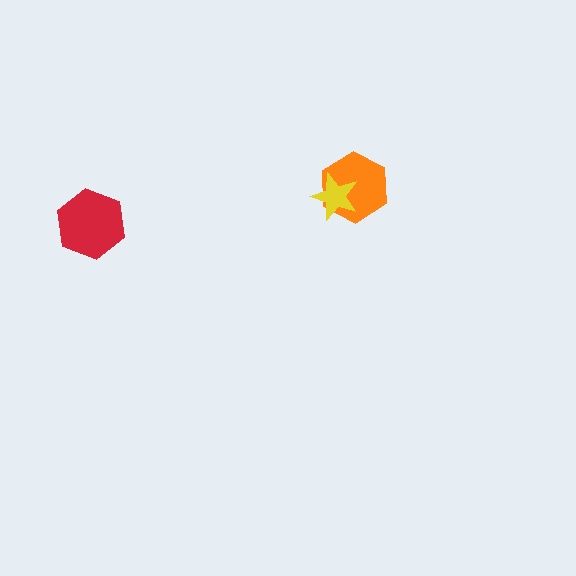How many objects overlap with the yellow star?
1 object overlaps with the yellow star.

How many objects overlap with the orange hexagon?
1 object overlaps with the orange hexagon.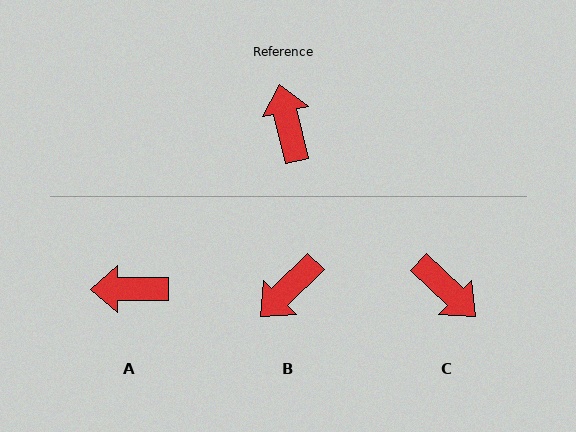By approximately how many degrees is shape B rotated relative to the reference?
Approximately 122 degrees counter-clockwise.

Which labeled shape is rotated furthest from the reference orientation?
C, about 147 degrees away.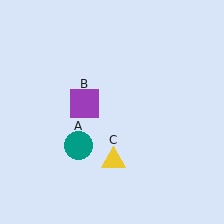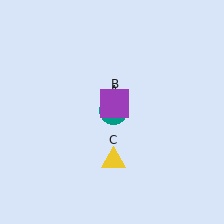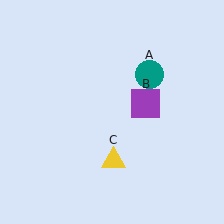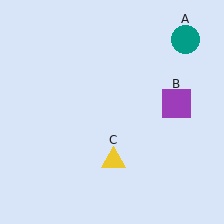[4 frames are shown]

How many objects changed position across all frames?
2 objects changed position: teal circle (object A), purple square (object B).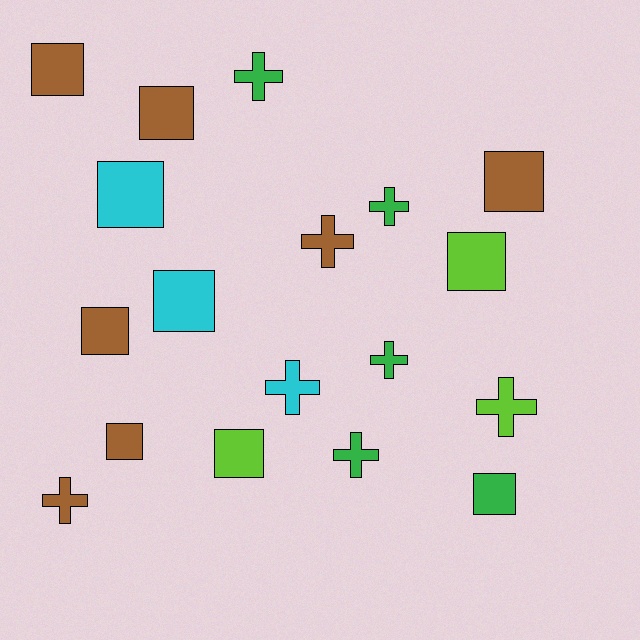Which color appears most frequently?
Brown, with 7 objects.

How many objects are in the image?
There are 18 objects.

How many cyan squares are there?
There are 2 cyan squares.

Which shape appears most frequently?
Square, with 10 objects.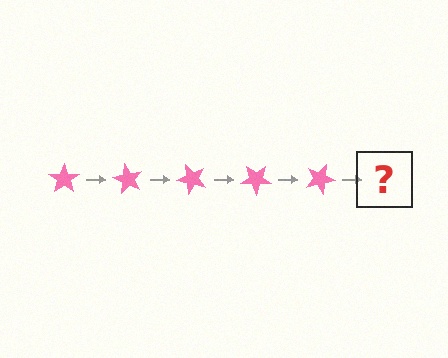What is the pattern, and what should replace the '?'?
The pattern is that the star rotates 60 degrees each step. The '?' should be a pink star rotated 300 degrees.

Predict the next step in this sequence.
The next step is a pink star rotated 300 degrees.